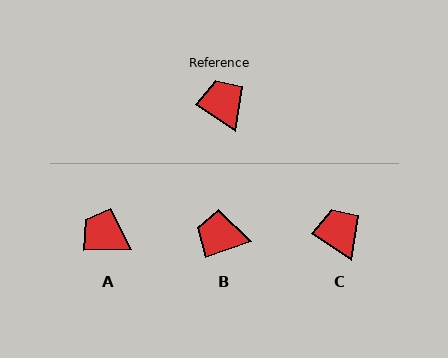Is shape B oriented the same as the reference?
No, it is off by about 55 degrees.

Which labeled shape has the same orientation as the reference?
C.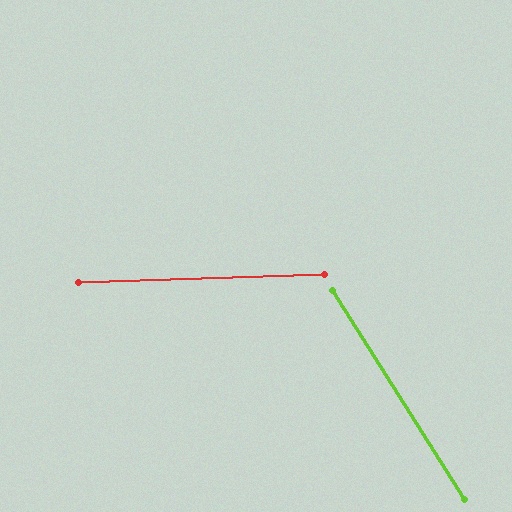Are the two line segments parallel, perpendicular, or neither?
Neither parallel nor perpendicular — they differ by about 60°.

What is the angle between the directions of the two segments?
Approximately 60 degrees.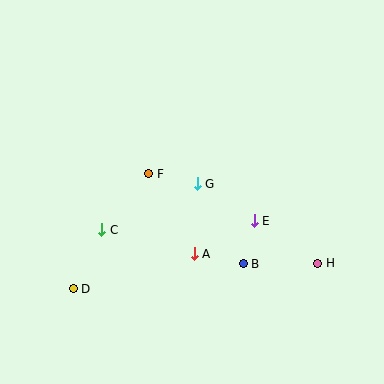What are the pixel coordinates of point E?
Point E is at (254, 221).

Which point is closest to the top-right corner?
Point E is closest to the top-right corner.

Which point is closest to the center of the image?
Point G at (197, 184) is closest to the center.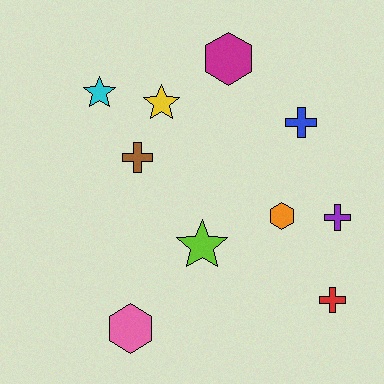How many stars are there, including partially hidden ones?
There are 3 stars.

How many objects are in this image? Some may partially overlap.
There are 10 objects.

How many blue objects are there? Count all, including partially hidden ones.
There is 1 blue object.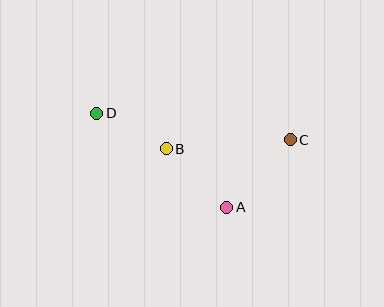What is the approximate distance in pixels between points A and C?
The distance between A and C is approximately 93 pixels.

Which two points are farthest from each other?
Points C and D are farthest from each other.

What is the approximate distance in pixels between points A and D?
The distance between A and D is approximately 160 pixels.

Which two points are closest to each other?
Points B and D are closest to each other.